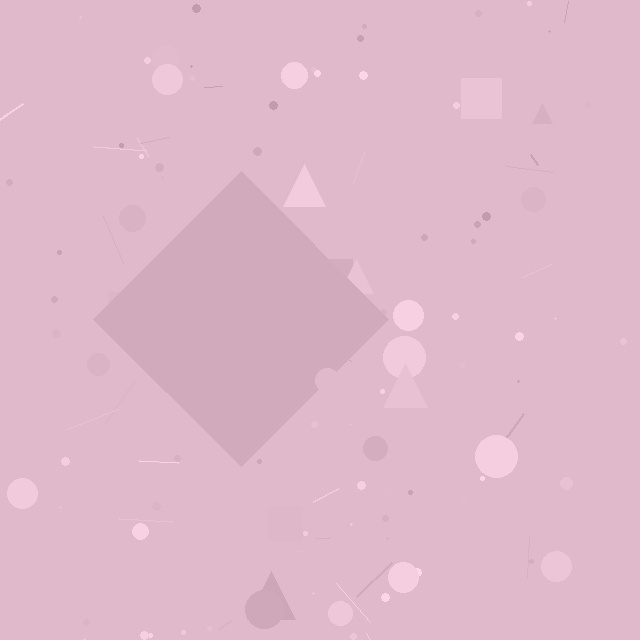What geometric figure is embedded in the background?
A diamond is embedded in the background.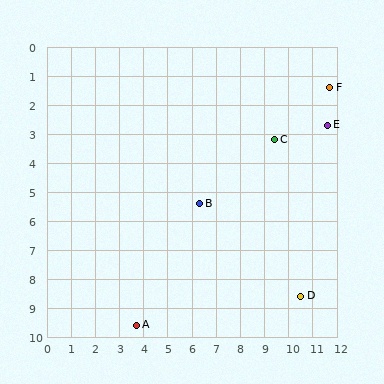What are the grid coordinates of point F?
Point F is at approximately (11.7, 1.4).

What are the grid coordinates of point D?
Point D is at approximately (10.5, 8.6).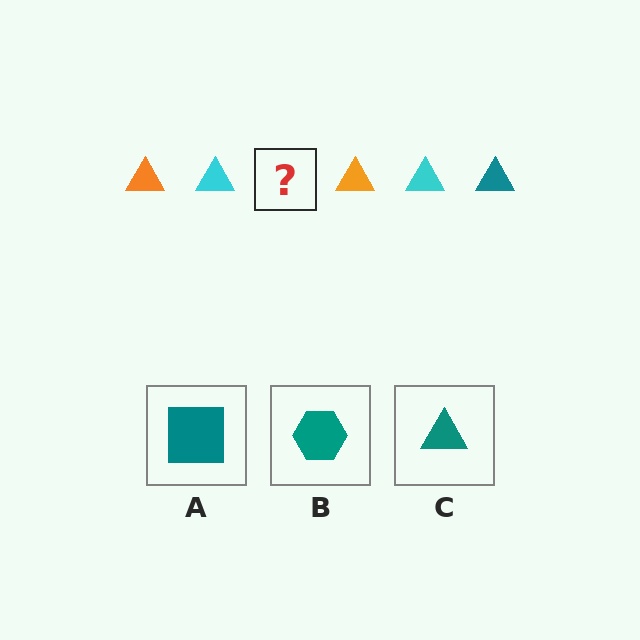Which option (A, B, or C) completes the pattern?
C.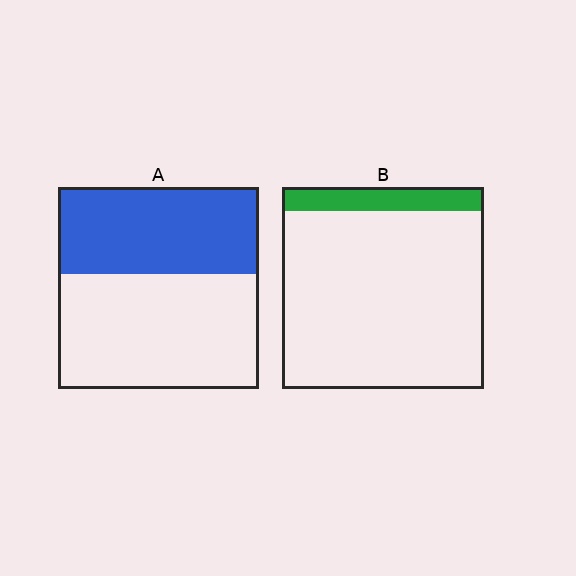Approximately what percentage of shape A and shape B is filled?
A is approximately 45% and B is approximately 10%.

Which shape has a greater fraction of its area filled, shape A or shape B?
Shape A.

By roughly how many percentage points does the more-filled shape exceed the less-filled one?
By roughly 30 percentage points (A over B).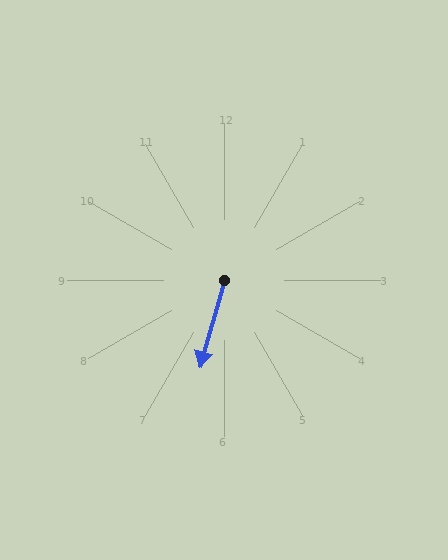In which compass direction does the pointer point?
South.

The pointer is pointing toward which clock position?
Roughly 7 o'clock.